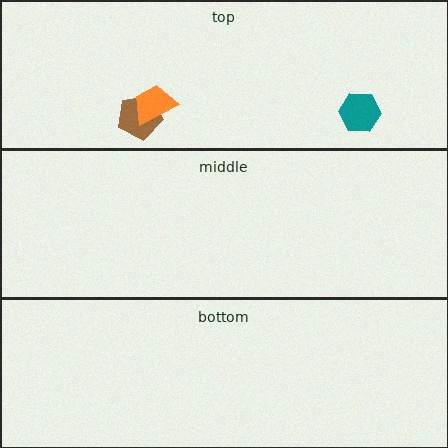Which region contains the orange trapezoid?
The top region.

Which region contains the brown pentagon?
The top region.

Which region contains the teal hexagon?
The top region.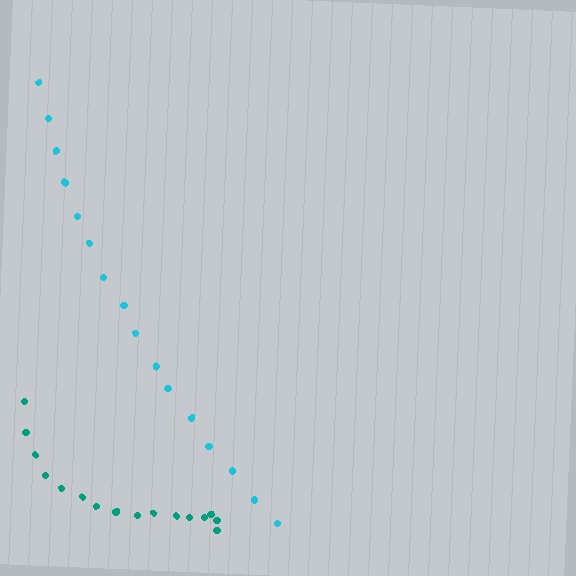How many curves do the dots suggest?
There are 2 distinct paths.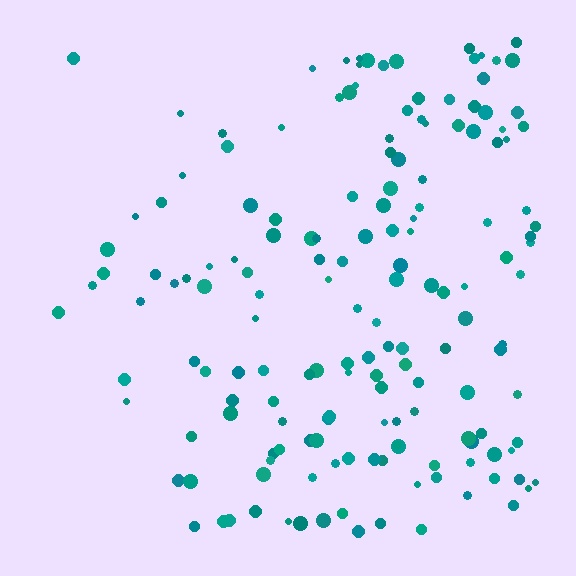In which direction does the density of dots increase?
From left to right, with the right side densest.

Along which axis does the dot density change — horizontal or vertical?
Horizontal.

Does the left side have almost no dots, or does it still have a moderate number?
Still a moderate number, just noticeably fewer than the right.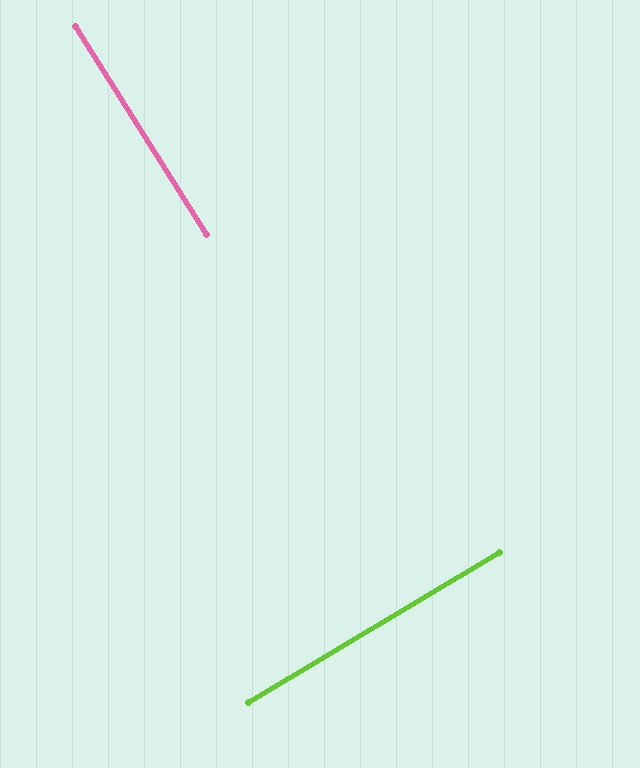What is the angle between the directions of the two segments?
Approximately 88 degrees.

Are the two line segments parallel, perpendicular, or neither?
Perpendicular — they meet at approximately 88°.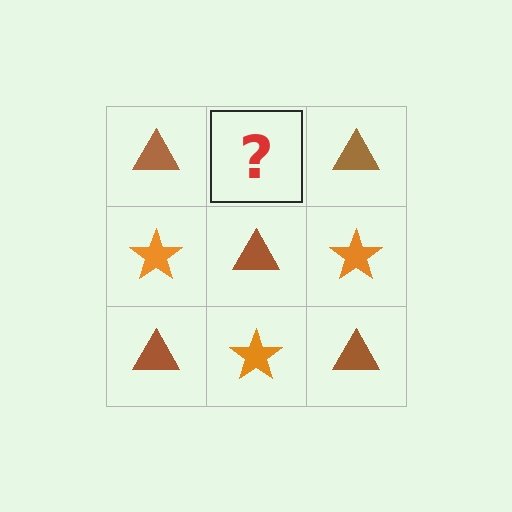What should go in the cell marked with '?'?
The missing cell should contain an orange star.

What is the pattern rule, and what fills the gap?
The rule is that it alternates brown triangle and orange star in a checkerboard pattern. The gap should be filled with an orange star.